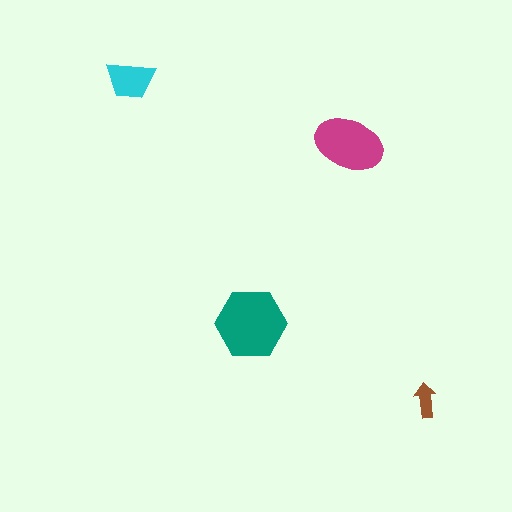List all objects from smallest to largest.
The brown arrow, the cyan trapezoid, the magenta ellipse, the teal hexagon.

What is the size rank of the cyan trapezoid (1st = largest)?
3rd.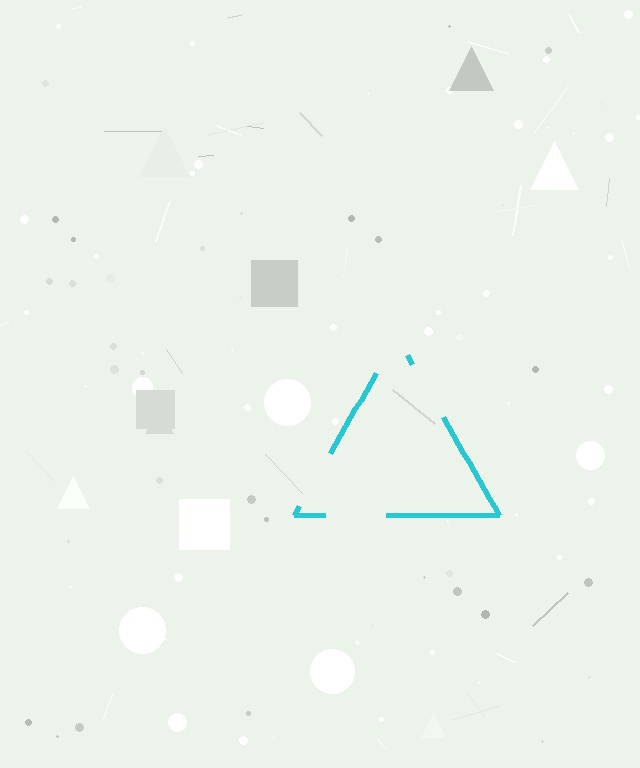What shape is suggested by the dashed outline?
The dashed outline suggests a triangle.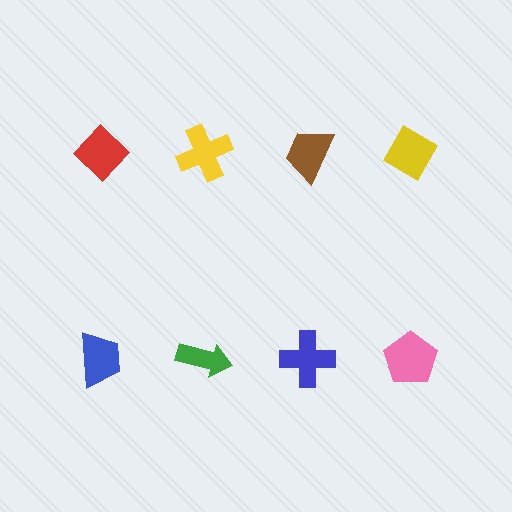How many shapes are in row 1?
4 shapes.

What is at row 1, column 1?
A red diamond.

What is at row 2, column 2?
A green arrow.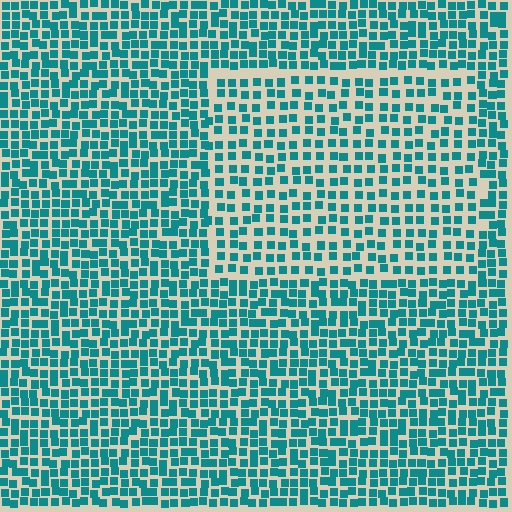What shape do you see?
I see a rectangle.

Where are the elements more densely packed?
The elements are more densely packed outside the rectangle boundary.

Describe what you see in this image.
The image contains small teal elements arranged at two different densities. A rectangle-shaped region is visible where the elements are less densely packed than the surrounding area.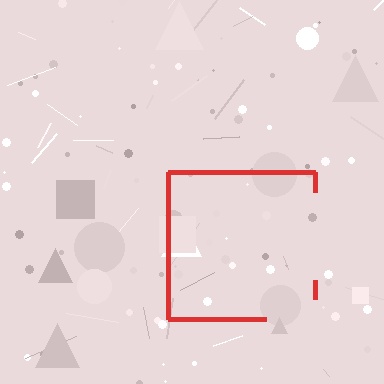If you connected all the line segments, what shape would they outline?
They would outline a square.